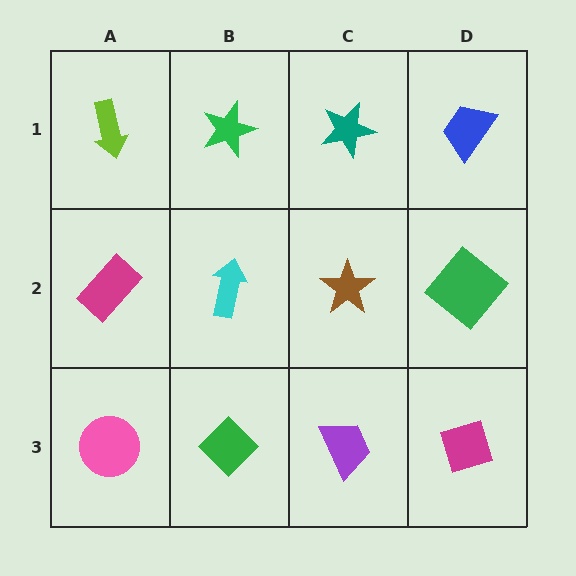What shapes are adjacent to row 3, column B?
A cyan arrow (row 2, column B), a pink circle (row 3, column A), a purple trapezoid (row 3, column C).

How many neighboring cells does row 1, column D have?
2.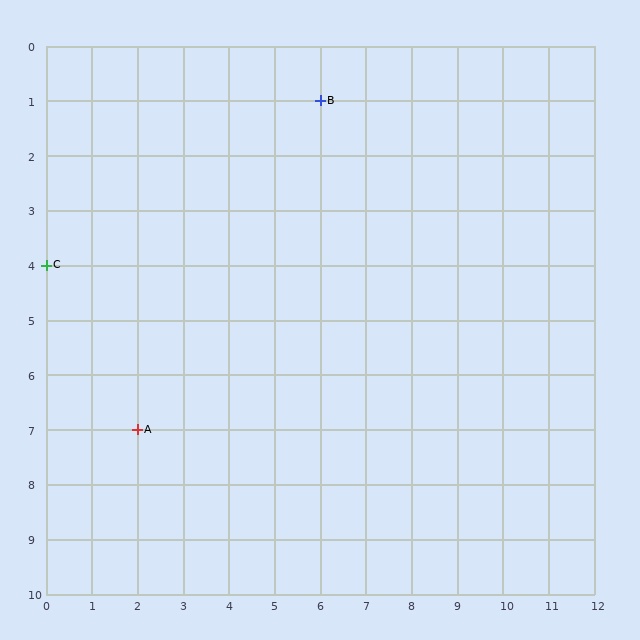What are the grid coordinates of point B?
Point B is at grid coordinates (6, 1).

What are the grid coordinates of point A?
Point A is at grid coordinates (2, 7).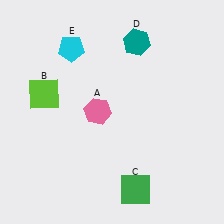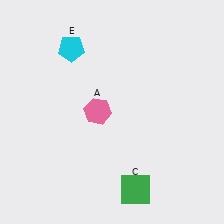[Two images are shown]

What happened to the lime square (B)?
The lime square (B) was removed in Image 2. It was in the top-left area of Image 1.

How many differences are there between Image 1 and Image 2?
There are 2 differences between the two images.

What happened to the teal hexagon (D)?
The teal hexagon (D) was removed in Image 2. It was in the top-right area of Image 1.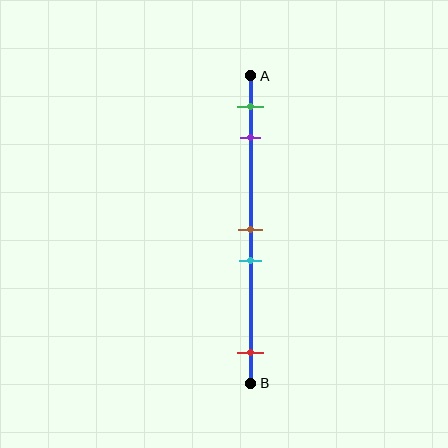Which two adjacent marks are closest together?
The brown and cyan marks are the closest adjacent pair.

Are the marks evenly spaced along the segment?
No, the marks are not evenly spaced.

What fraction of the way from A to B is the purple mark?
The purple mark is approximately 20% (0.2) of the way from A to B.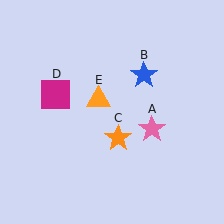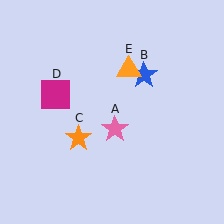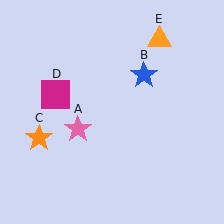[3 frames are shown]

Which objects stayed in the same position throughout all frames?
Blue star (object B) and magenta square (object D) remained stationary.